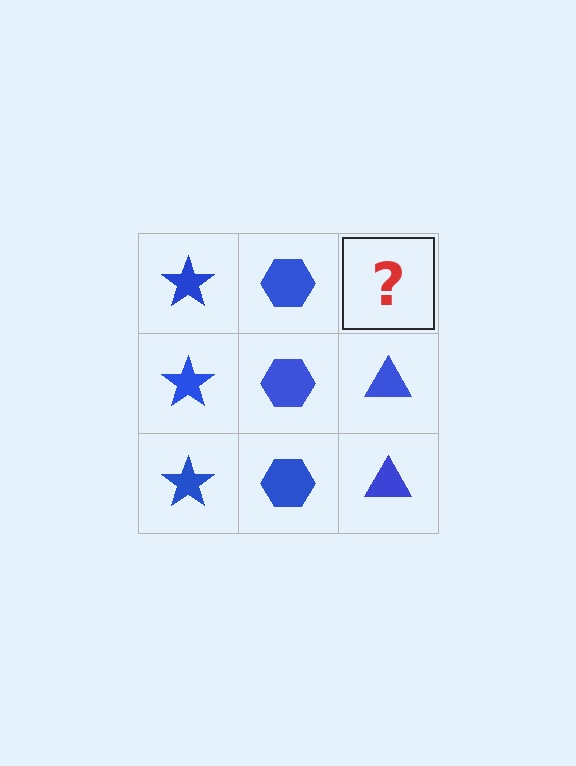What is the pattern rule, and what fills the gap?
The rule is that each column has a consistent shape. The gap should be filled with a blue triangle.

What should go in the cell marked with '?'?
The missing cell should contain a blue triangle.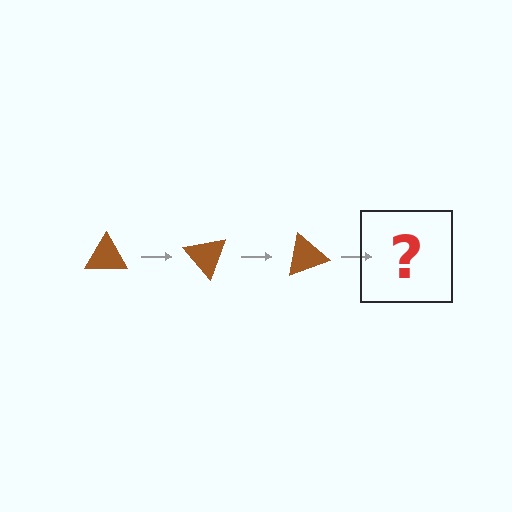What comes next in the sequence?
The next element should be a brown triangle rotated 150 degrees.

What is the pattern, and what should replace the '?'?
The pattern is that the triangle rotates 50 degrees each step. The '?' should be a brown triangle rotated 150 degrees.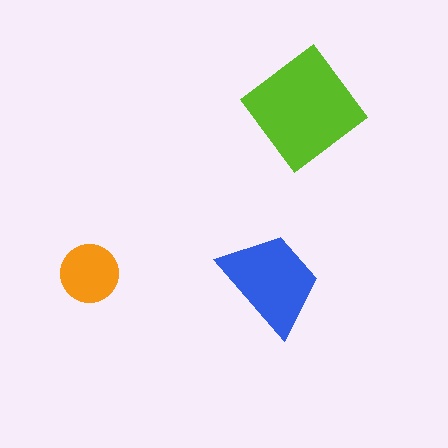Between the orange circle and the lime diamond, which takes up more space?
The lime diamond.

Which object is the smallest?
The orange circle.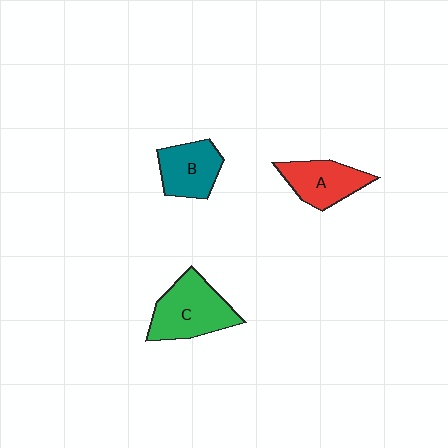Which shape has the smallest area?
Shape B (teal).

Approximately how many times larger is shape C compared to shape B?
Approximately 1.4 times.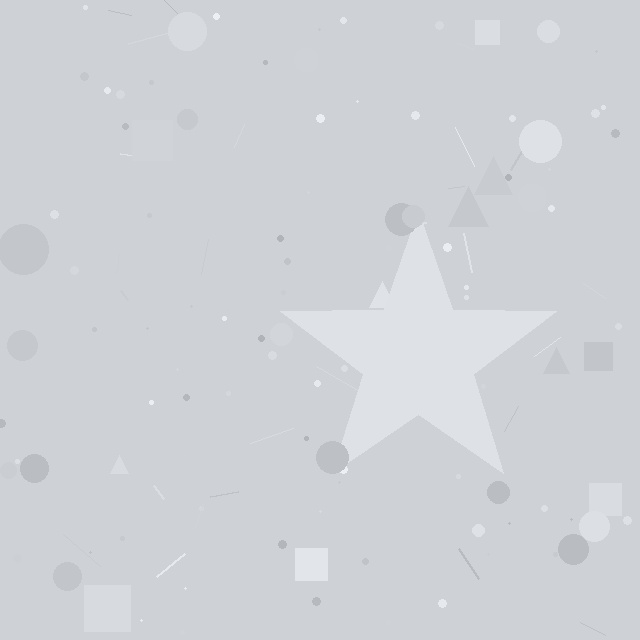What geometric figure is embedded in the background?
A star is embedded in the background.